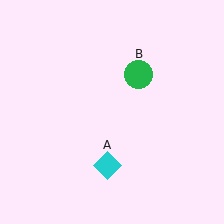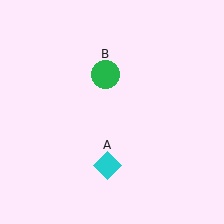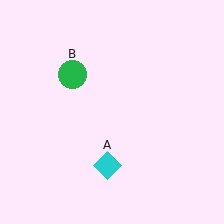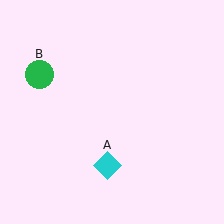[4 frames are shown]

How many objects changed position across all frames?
1 object changed position: green circle (object B).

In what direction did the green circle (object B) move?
The green circle (object B) moved left.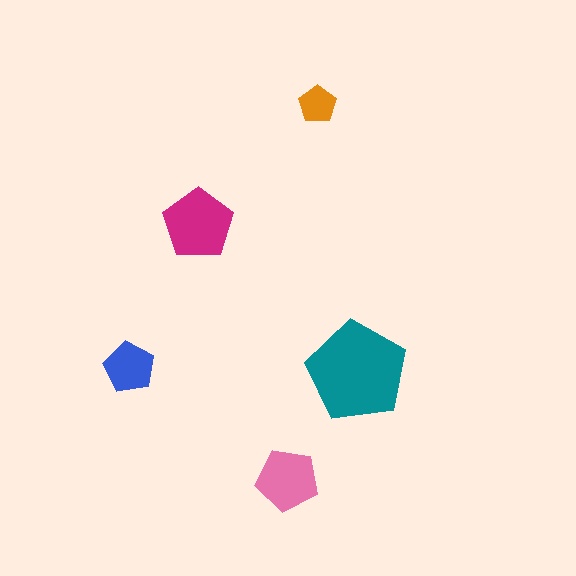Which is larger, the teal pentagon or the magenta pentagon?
The teal one.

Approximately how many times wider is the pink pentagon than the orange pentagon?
About 1.5 times wider.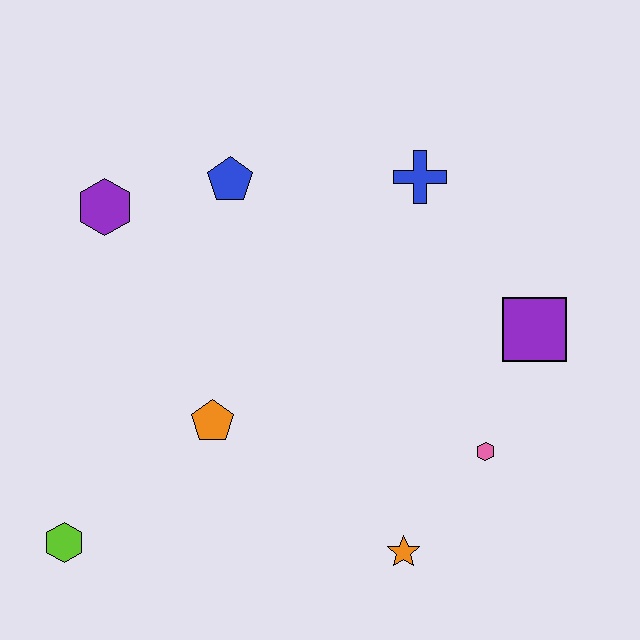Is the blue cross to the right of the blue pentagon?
Yes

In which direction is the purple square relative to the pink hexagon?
The purple square is above the pink hexagon.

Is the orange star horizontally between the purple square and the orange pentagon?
Yes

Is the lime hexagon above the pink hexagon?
No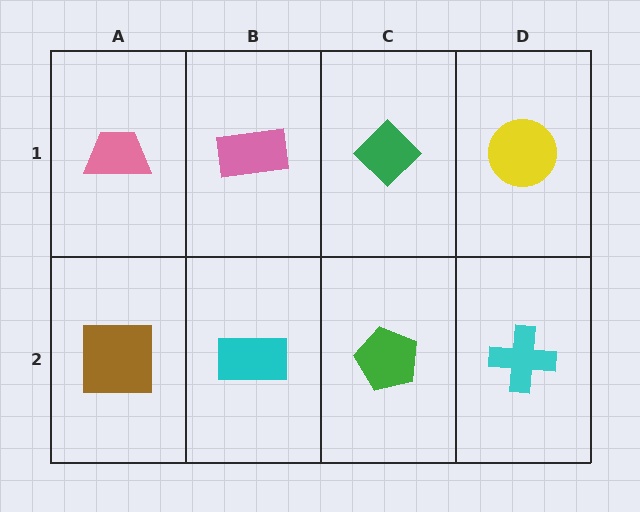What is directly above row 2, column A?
A pink trapezoid.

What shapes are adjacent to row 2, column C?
A green diamond (row 1, column C), a cyan rectangle (row 2, column B), a cyan cross (row 2, column D).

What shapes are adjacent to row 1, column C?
A green pentagon (row 2, column C), a pink rectangle (row 1, column B), a yellow circle (row 1, column D).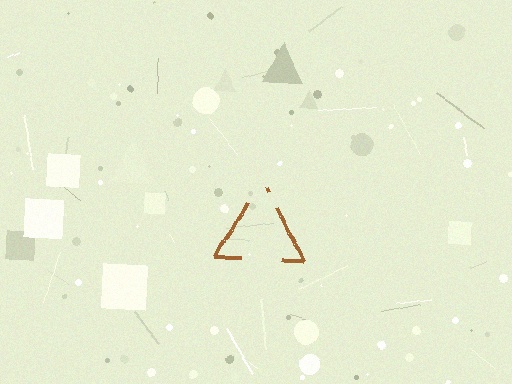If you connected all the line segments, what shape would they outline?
They would outline a triangle.